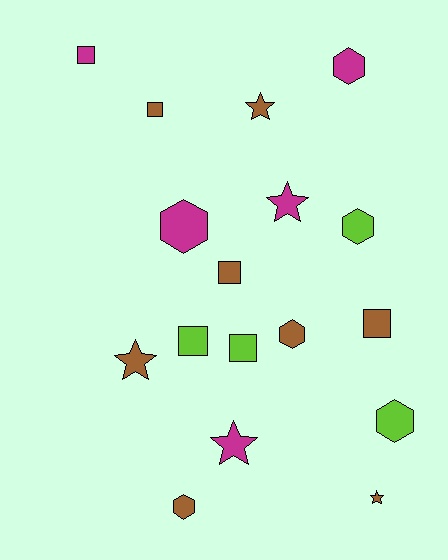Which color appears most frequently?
Brown, with 8 objects.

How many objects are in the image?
There are 17 objects.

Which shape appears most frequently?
Hexagon, with 6 objects.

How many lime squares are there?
There are 2 lime squares.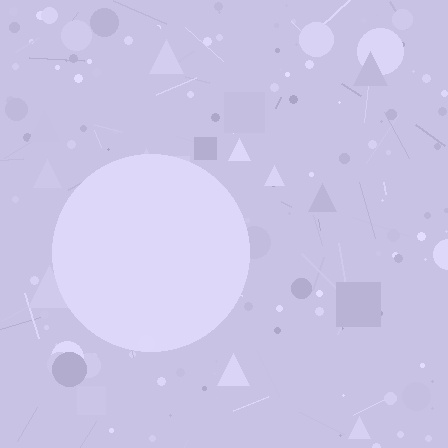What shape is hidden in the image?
A circle is hidden in the image.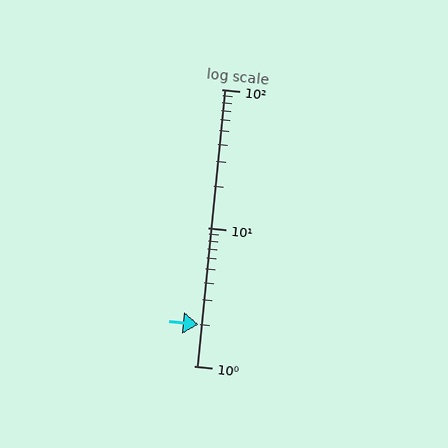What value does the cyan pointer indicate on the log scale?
The pointer indicates approximately 2.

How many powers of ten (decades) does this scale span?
The scale spans 2 decades, from 1 to 100.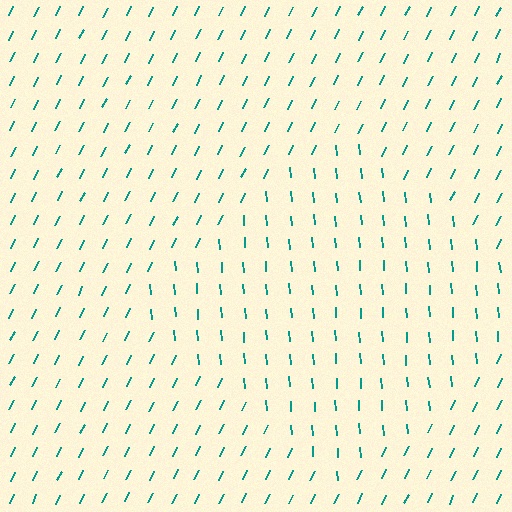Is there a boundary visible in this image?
Yes, there is a texture boundary formed by a change in line orientation.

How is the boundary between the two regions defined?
The boundary is defined purely by a change in line orientation (approximately 30 degrees difference). All lines are the same color and thickness.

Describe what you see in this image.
The image is filled with small teal line segments. A diamond region in the image has lines oriented differently from the surrounding lines, creating a visible texture boundary.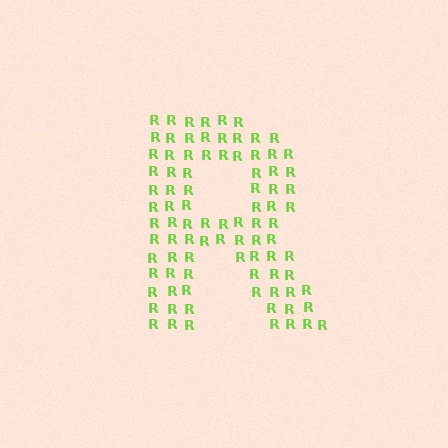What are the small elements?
The small elements are letter R's.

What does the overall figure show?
The overall figure shows the letter R.